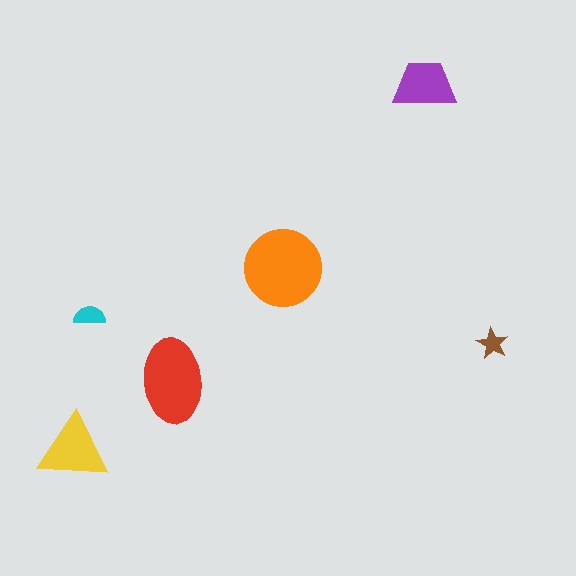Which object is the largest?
The orange circle.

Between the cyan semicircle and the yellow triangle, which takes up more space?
The yellow triangle.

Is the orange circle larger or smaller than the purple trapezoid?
Larger.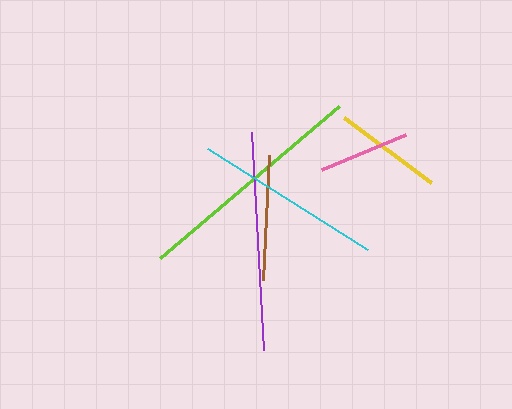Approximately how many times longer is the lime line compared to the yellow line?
The lime line is approximately 2.2 times the length of the yellow line.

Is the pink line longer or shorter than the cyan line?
The cyan line is longer than the pink line.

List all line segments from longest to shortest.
From longest to shortest: lime, purple, cyan, brown, yellow, pink.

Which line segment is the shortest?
The pink line is the shortest at approximately 91 pixels.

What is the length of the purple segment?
The purple segment is approximately 218 pixels long.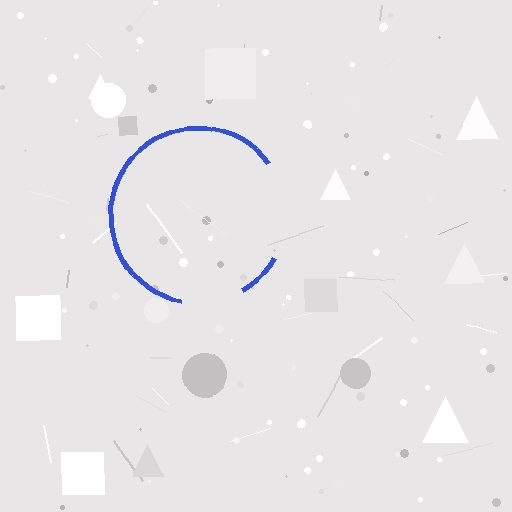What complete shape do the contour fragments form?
The contour fragments form a circle.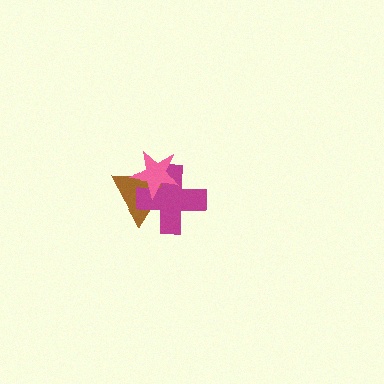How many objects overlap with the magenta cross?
2 objects overlap with the magenta cross.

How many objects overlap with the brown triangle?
2 objects overlap with the brown triangle.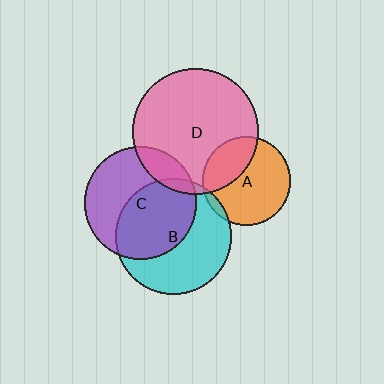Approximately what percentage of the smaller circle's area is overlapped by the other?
Approximately 5%.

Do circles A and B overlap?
Yes.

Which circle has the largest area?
Circle D (pink).